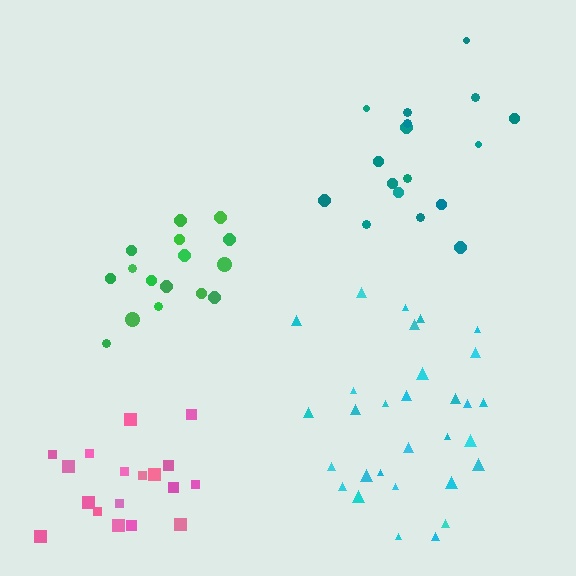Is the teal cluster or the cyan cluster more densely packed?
Cyan.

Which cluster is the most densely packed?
Pink.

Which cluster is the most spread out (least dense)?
Teal.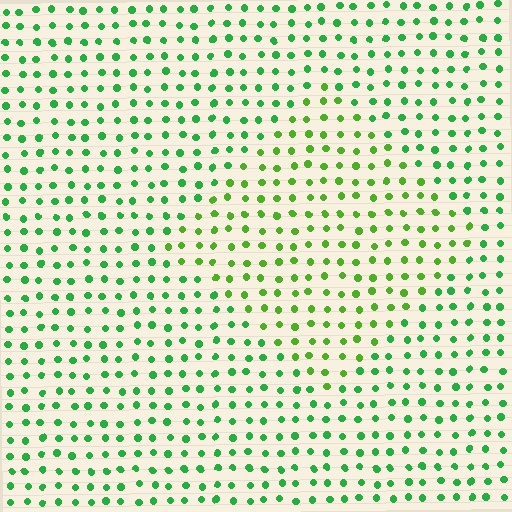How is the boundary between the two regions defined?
The boundary is defined purely by a slight shift in hue (about 28 degrees). Spacing, size, and orientation are identical on both sides.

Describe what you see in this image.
The image is filled with small green elements in a uniform arrangement. A diamond-shaped region is visible where the elements are tinted to a slightly different hue, forming a subtle color boundary.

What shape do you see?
I see a diamond.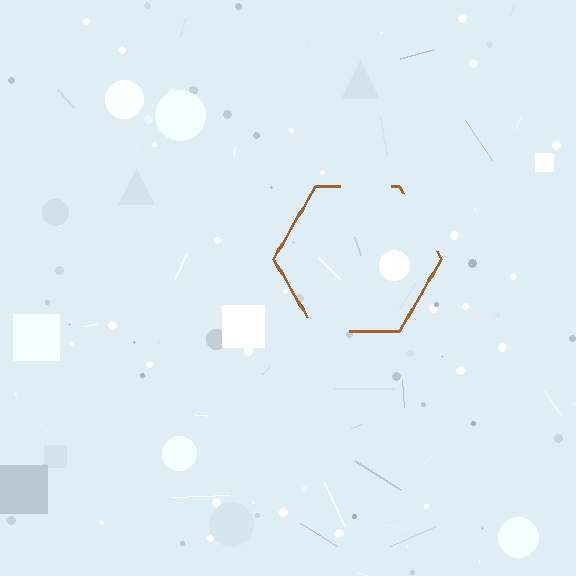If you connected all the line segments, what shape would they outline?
They would outline a hexagon.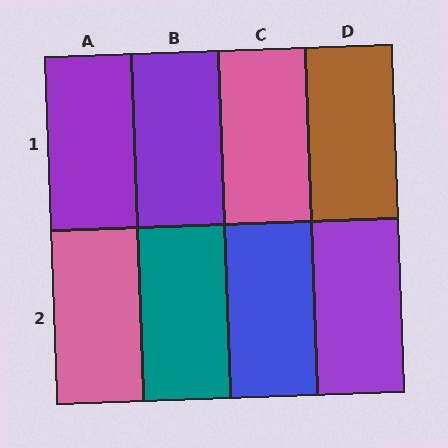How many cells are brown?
1 cell is brown.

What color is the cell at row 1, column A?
Purple.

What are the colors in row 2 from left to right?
Pink, teal, blue, purple.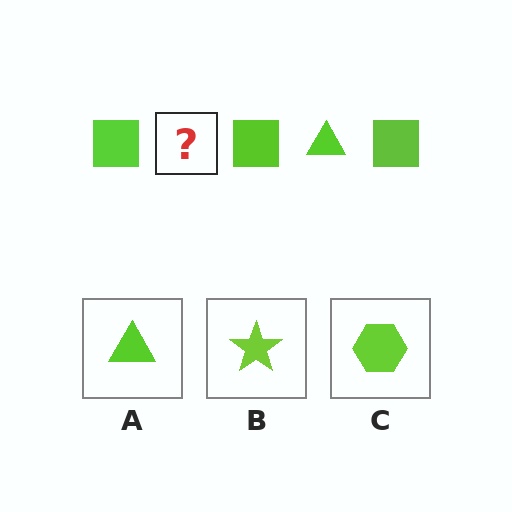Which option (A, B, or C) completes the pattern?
A.